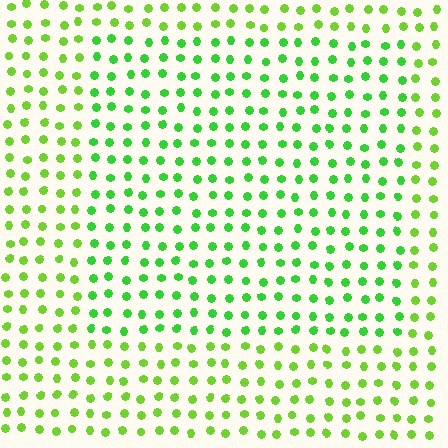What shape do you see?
I see a rectangle.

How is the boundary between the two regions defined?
The boundary is defined purely by a slight shift in hue (about 25 degrees). Spacing, size, and orientation are identical on both sides.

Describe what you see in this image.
The image is filled with small lime elements in a uniform arrangement. A rectangle-shaped region is visible where the elements are tinted to a slightly different hue, forming a subtle color boundary.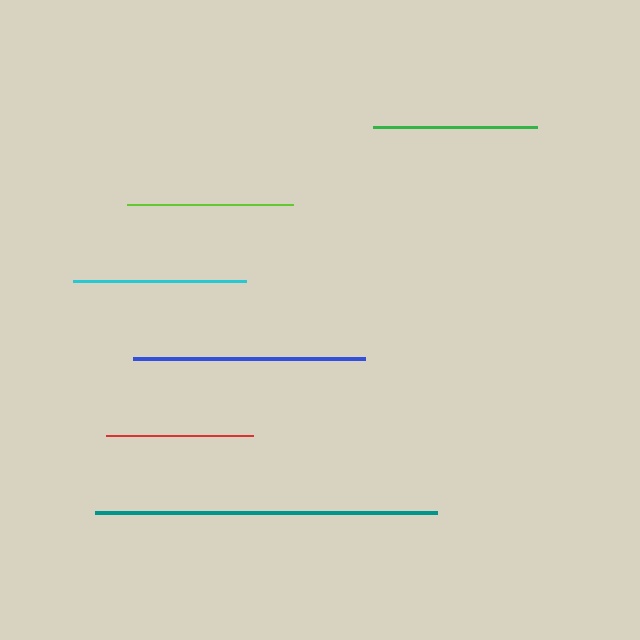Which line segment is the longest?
The teal line is the longest at approximately 342 pixels.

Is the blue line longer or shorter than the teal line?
The teal line is longer than the blue line.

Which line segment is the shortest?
The red line is the shortest at approximately 146 pixels.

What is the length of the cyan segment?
The cyan segment is approximately 173 pixels long.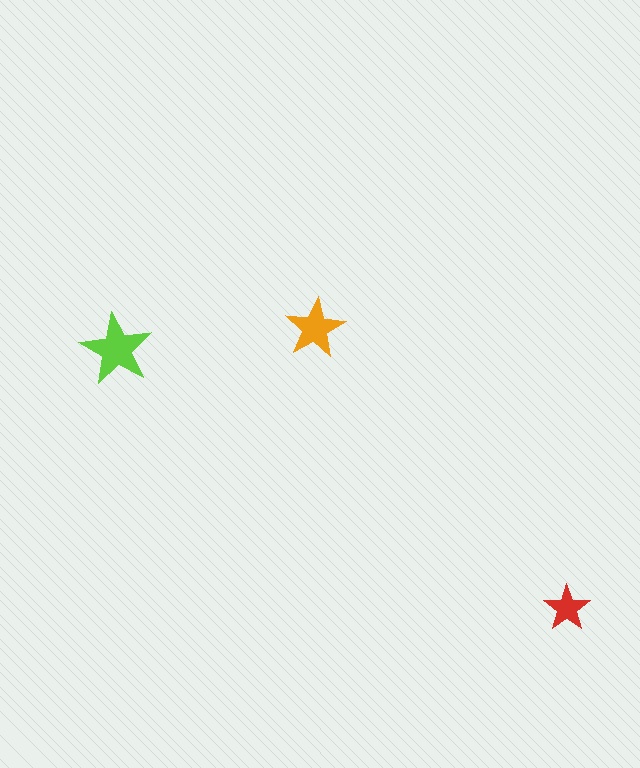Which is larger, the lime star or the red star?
The lime one.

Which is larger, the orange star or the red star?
The orange one.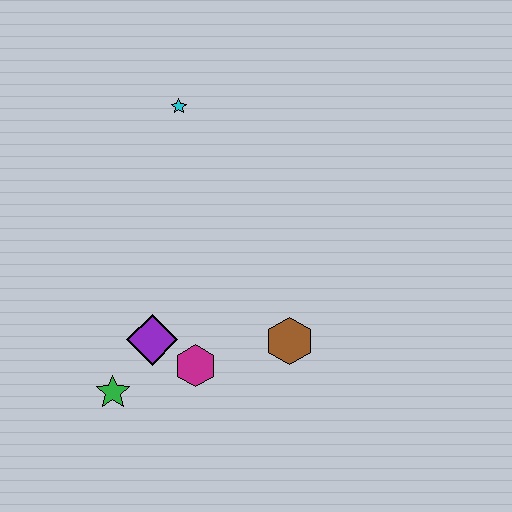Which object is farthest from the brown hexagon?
The cyan star is farthest from the brown hexagon.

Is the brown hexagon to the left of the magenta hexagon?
No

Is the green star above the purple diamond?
No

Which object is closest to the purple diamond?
The magenta hexagon is closest to the purple diamond.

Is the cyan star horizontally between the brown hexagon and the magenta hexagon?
No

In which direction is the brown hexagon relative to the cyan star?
The brown hexagon is below the cyan star.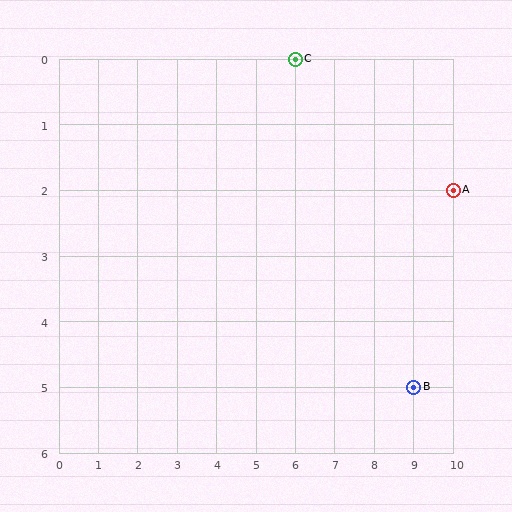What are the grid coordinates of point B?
Point B is at grid coordinates (9, 5).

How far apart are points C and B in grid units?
Points C and B are 3 columns and 5 rows apart (about 5.8 grid units diagonally).